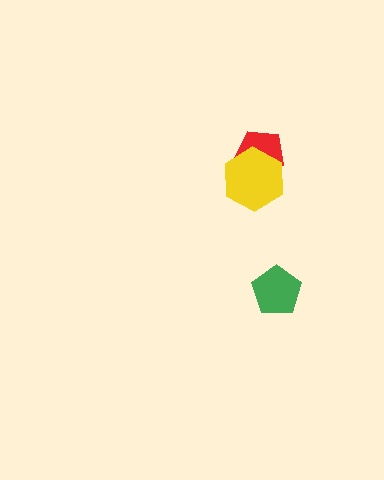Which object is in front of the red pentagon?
The yellow hexagon is in front of the red pentagon.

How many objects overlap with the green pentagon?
0 objects overlap with the green pentagon.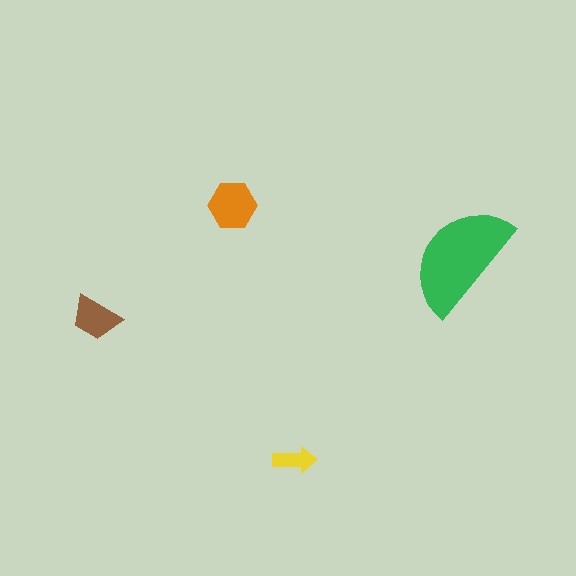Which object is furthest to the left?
The brown trapezoid is leftmost.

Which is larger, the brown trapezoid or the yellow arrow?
The brown trapezoid.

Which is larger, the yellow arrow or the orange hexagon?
The orange hexagon.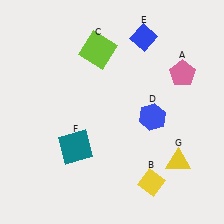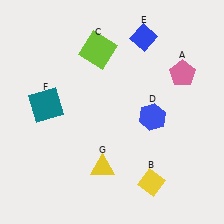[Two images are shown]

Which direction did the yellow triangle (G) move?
The yellow triangle (G) moved left.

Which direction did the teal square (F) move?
The teal square (F) moved up.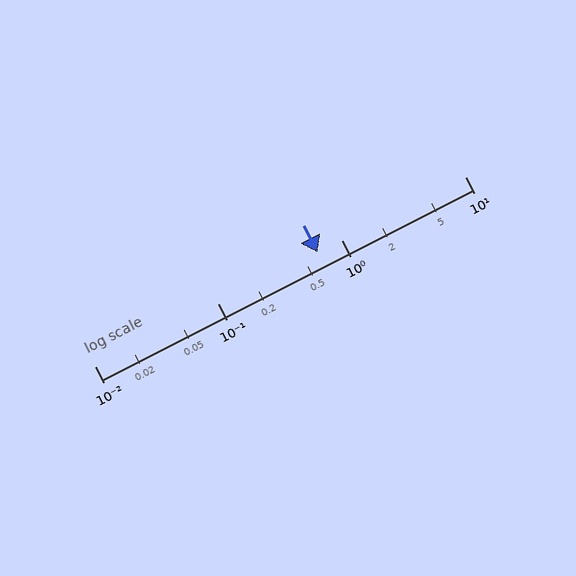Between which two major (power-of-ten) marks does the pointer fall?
The pointer is between 0.1 and 1.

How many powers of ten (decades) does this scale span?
The scale spans 3 decades, from 0.01 to 10.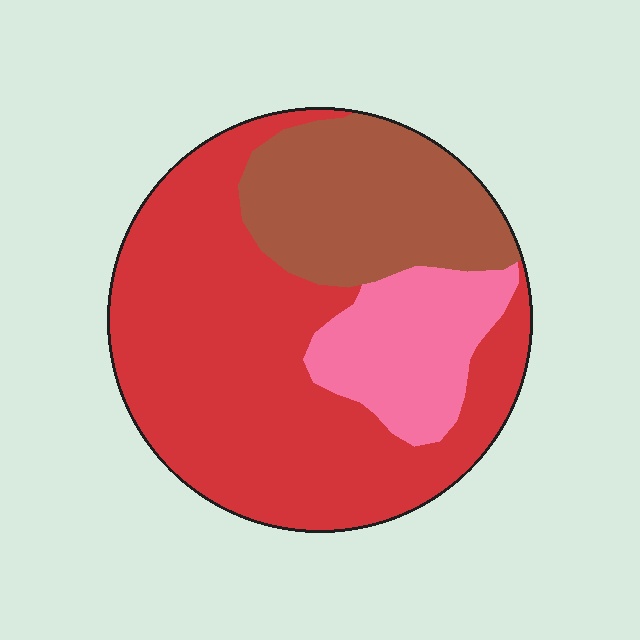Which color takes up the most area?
Red, at roughly 60%.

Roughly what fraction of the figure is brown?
Brown takes up between a sixth and a third of the figure.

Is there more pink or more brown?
Brown.